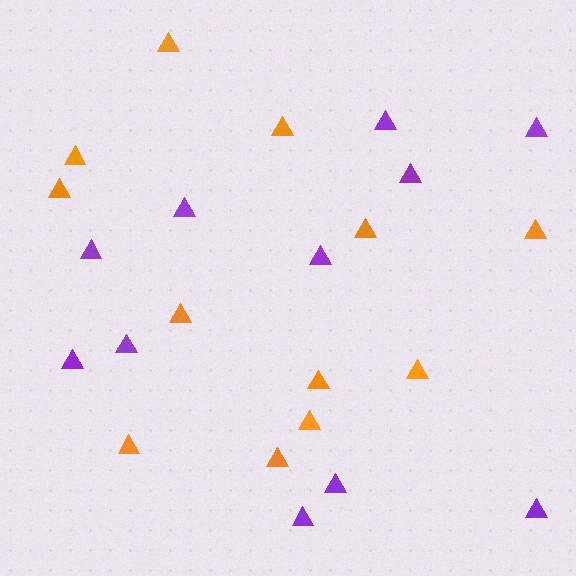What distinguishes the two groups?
There are 2 groups: one group of purple triangles (11) and one group of orange triangles (12).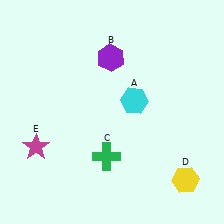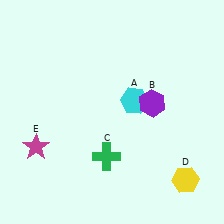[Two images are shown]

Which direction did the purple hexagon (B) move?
The purple hexagon (B) moved down.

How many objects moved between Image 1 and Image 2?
1 object moved between the two images.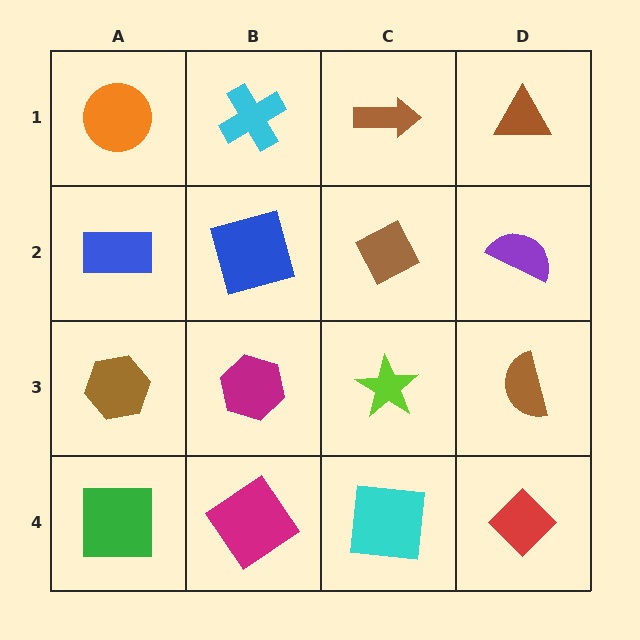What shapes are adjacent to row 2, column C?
A brown arrow (row 1, column C), a lime star (row 3, column C), a blue square (row 2, column B), a purple semicircle (row 2, column D).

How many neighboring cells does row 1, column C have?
3.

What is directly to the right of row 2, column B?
A brown diamond.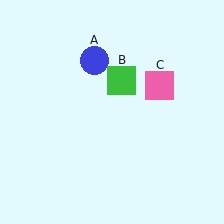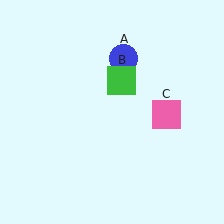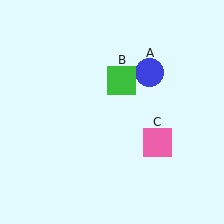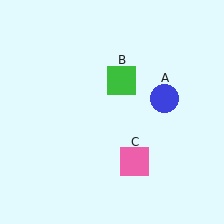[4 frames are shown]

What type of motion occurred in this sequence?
The blue circle (object A), pink square (object C) rotated clockwise around the center of the scene.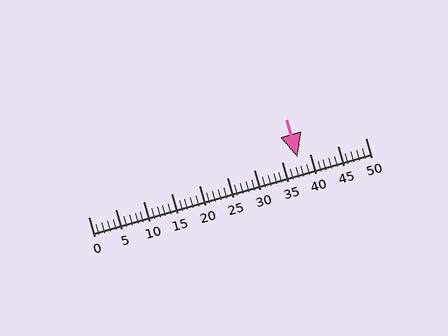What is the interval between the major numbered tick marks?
The major tick marks are spaced 5 units apart.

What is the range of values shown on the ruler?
The ruler shows values from 0 to 50.